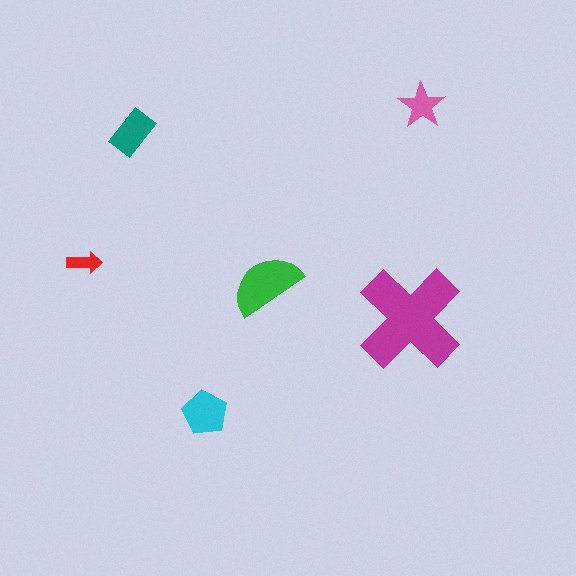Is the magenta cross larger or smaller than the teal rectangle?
Larger.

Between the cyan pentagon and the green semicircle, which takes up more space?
The green semicircle.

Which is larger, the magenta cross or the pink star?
The magenta cross.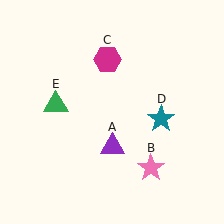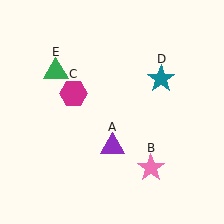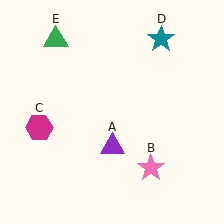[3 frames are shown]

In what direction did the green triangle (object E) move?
The green triangle (object E) moved up.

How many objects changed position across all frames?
3 objects changed position: magenta hexagon (object C), teal star (object D), green triangle (object E).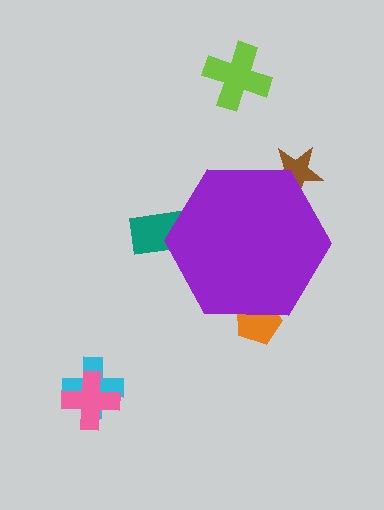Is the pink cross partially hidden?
No, the pink cross is fully visible.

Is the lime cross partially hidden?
No, the lime cross is fully visible.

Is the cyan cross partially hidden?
No, the cyan cross is fully visible.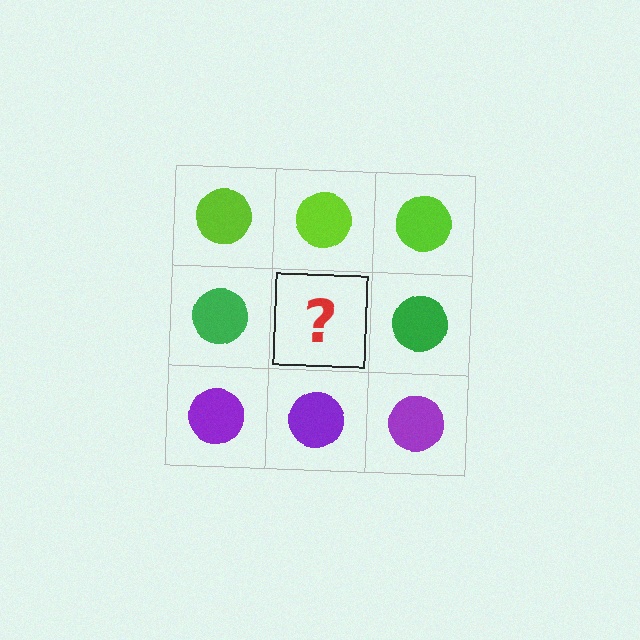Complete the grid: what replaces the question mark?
The question mark should be replaced with a green circle.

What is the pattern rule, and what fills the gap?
The rule is that each row has a consistent color. The gap should be filled with a green circle.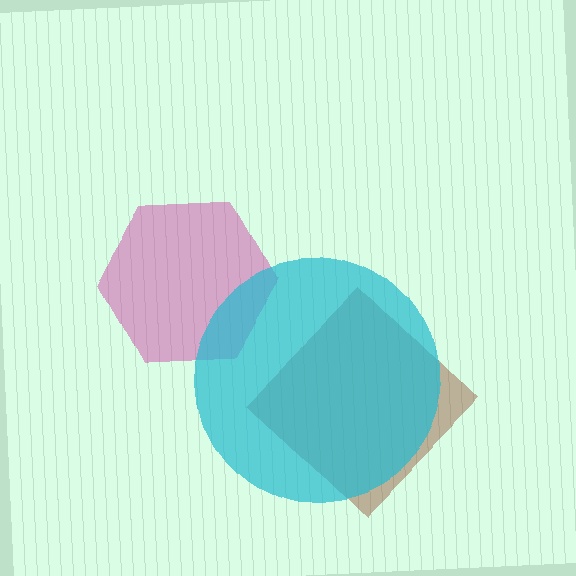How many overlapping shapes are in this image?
There are 3 overlapping shapes in the image.